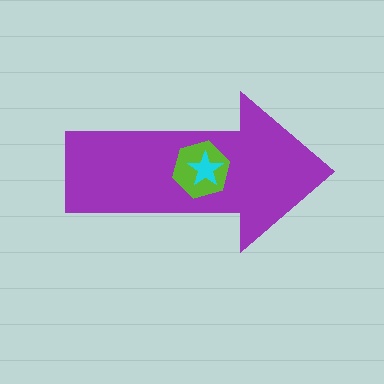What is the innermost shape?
The cyan star.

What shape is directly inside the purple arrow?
The lime hexagon.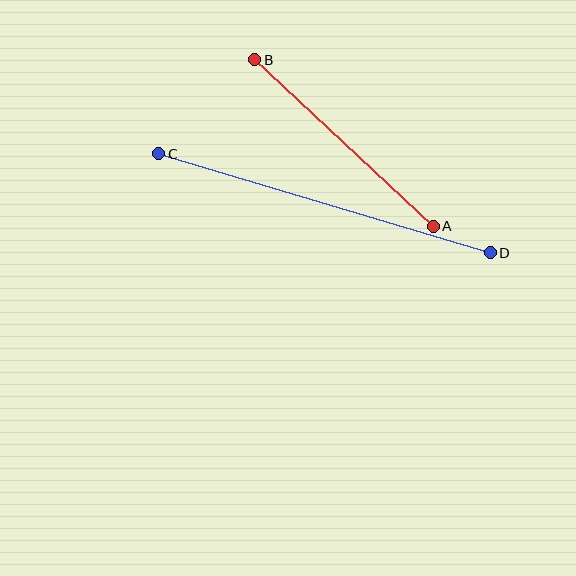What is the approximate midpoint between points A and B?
The midpoint is at approximately (344, 143) pixels.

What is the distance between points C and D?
The distance is approximately 346 pixels.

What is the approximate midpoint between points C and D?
The midpoint is at approximately (324, 203) pixels.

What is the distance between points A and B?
The distance is approximately 244 pixels.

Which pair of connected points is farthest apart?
Points C and D are farthest apart.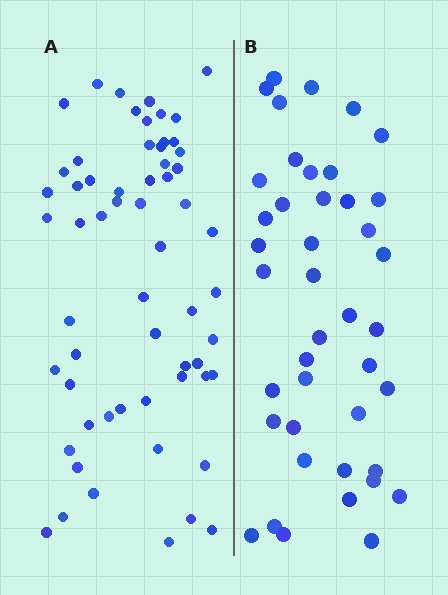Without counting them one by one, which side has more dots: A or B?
Region A (the left region) has more dots.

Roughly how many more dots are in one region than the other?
Region A has approximately 20 more dots than region B.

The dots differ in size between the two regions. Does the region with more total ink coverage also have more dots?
No. Region B has more total ink coverage because its dots are larger, but region A actually contains more individual dots. Total area can be misleading — the number of items is what matters here.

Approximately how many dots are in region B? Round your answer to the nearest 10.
About 40 dots. (The exact count is 42, which rounds to 40.)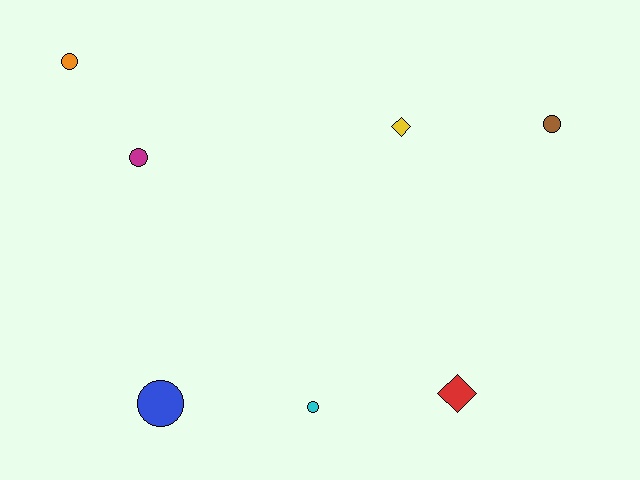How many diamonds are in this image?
There are 2 diamonds.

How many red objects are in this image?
There is 1 red object.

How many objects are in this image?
There are 7 objects.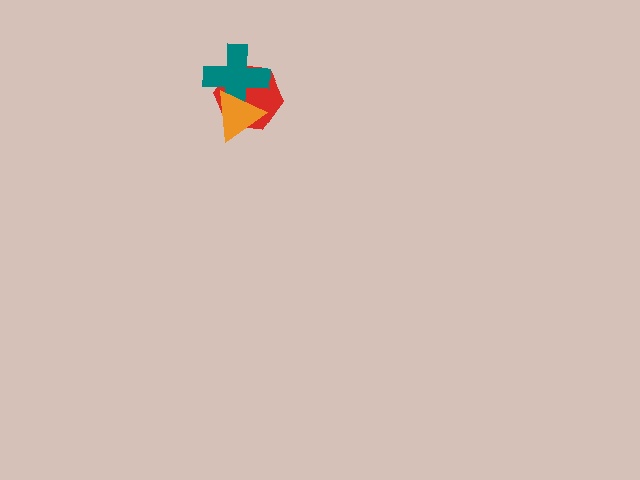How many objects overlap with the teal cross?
2 objects overlap with the teal cross.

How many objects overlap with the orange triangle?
2 objects overlap with the orange triangle.